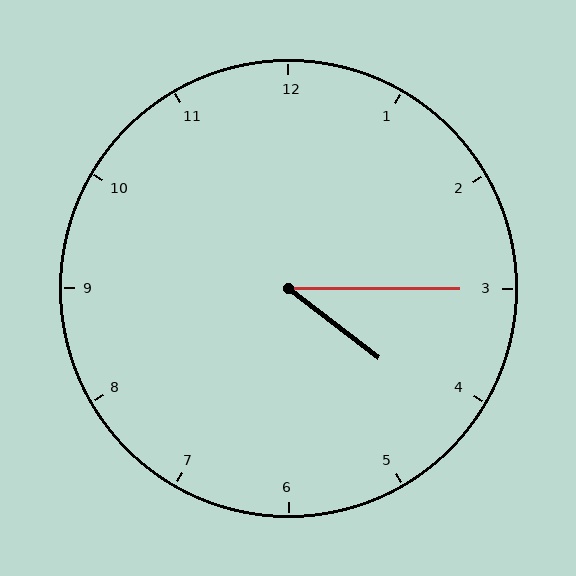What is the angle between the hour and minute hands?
Approximately 38 degrees.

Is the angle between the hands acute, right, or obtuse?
It is acute.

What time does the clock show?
4:15.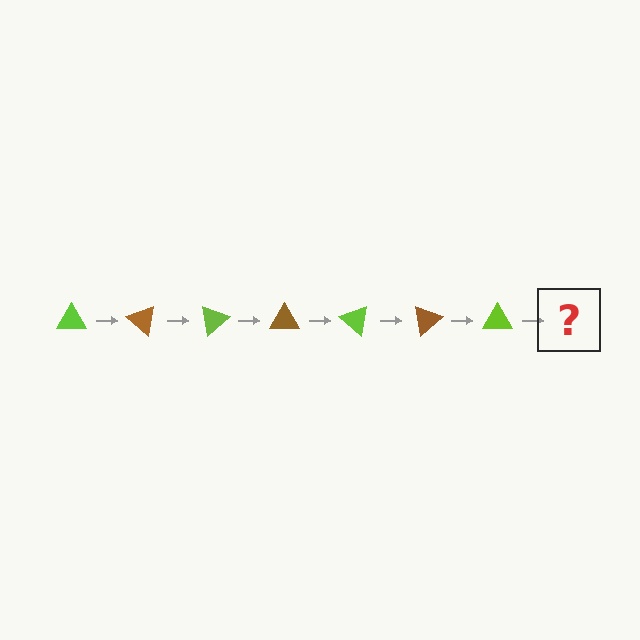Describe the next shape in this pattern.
It should be a brown triangle, rotated 280 degrees from the start.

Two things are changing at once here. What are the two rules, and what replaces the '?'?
The two rules are that it rotates 40 degrees each step and the color cycles through lime and brown. The '?' should be a brown triangle, rotated 280 degrees from the start.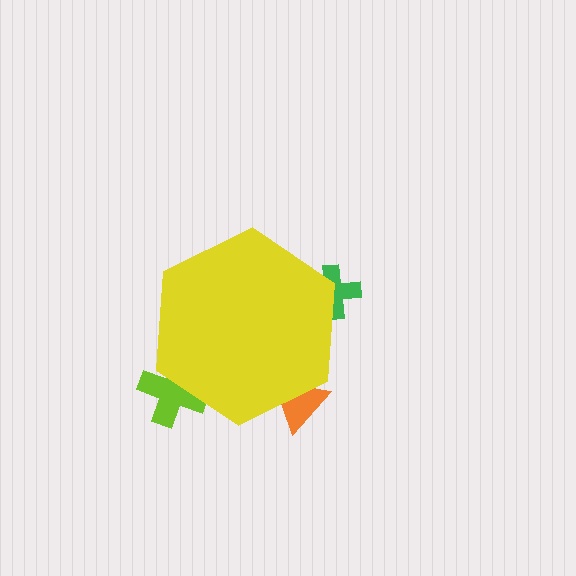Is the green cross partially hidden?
Yes, the green cross is partially hidden behind the yellow hexagon.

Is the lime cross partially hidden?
Yes, the lime cross is partially hidden behind the yellow hexagon.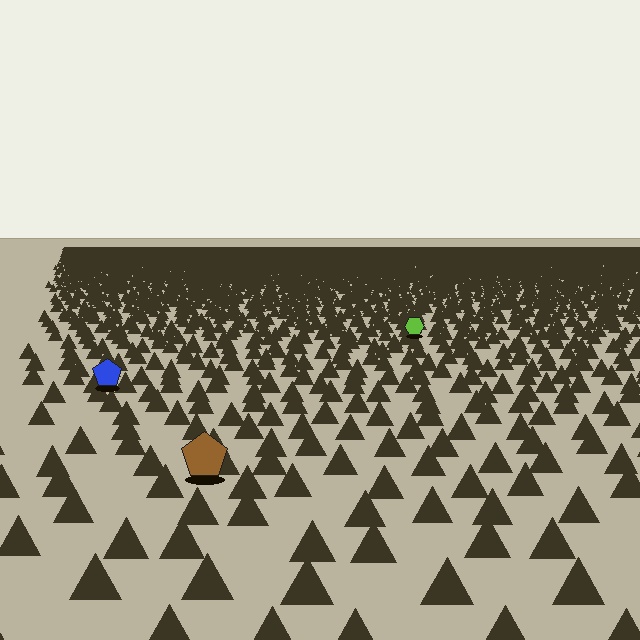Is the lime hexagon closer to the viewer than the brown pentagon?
No. The brown pentagon is closer — you can tell from the texture gradient: the ground texture is coarser near it.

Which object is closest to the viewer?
The brown pentagon is closest. The texture marks near it are larger and more spread out.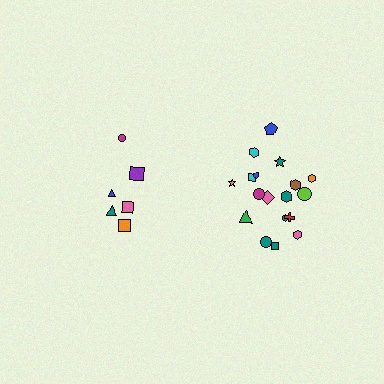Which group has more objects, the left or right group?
The right group.